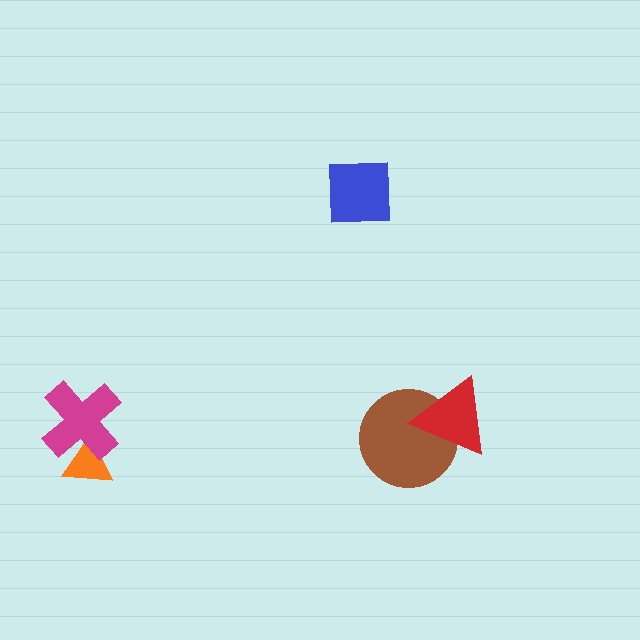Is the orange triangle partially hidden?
Yes, it is partially covered by another shape.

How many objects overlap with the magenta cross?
1 object overlaps with the magenta cross.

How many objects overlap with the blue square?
0 objects overlap with the blue square.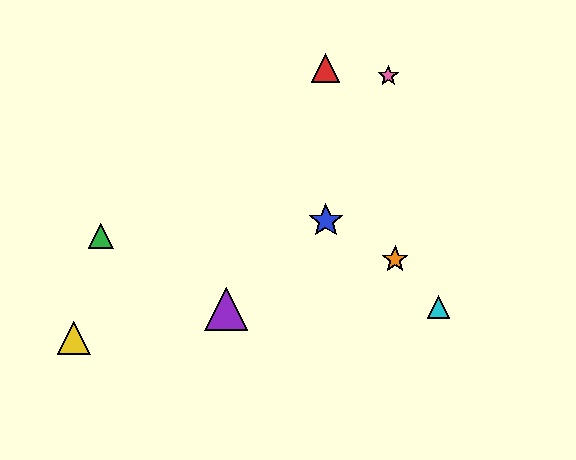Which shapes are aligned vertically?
The red triangle, the blue star are aligned vertically.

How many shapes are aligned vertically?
2 shapes (the red triangle, the blue star) are aligned vertically.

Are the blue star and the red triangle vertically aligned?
Yes, both are at x≈326.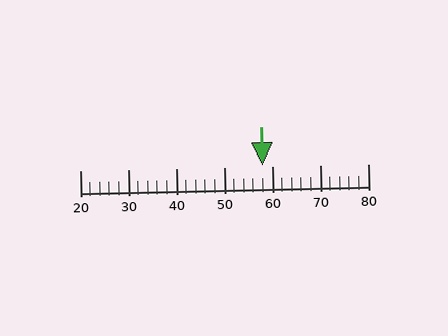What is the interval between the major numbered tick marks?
The major tick marks are spaced 10 units apart.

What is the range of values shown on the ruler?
The ruler shows values from 20 to 80.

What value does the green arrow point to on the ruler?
The green arrow points to approximately 58.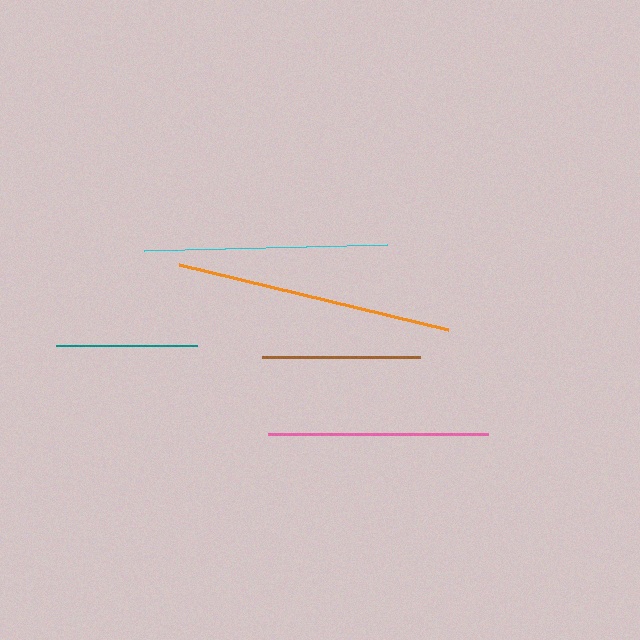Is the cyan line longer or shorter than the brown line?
The cyan line is longer than the brown line.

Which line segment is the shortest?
The teal line is the shortest at approximately 141 pixels.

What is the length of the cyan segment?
The cyan segment is approximately 243 pixels long.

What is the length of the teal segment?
The teal segment is approximately 141 pixels long.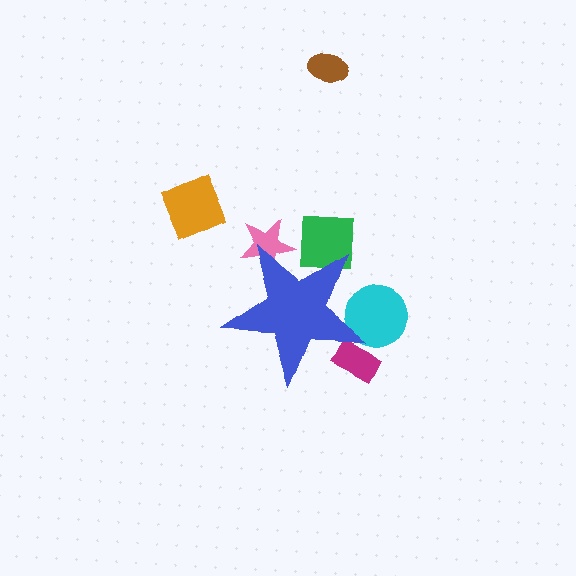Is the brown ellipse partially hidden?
No, the brown ellipse is fully visible.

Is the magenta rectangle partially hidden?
Yes, the magenta rectangle is partially hidden behind the blue star.